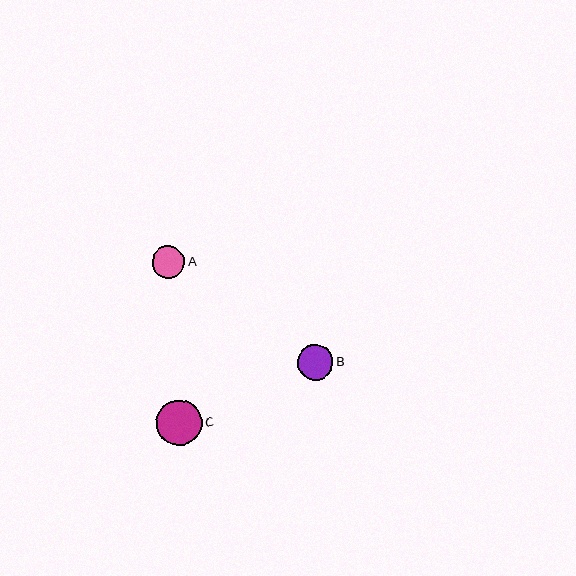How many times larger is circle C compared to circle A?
Circle C is approximately 1.4 times the size of circle A.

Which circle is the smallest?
Circle A is the smallest with a size of approximately 32 pixels.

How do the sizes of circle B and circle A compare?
Circle B and circle A are approximately the same size.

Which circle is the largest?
Circle C is the largest with a size of approximately 45 pixels.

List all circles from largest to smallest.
From largest to smallest: C, B, A.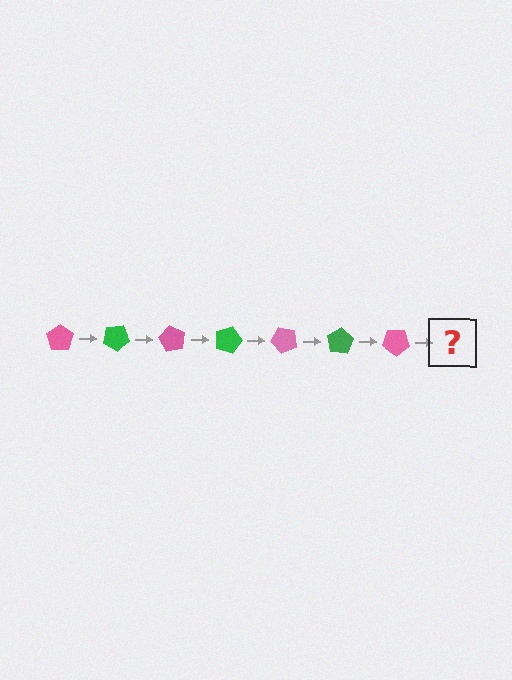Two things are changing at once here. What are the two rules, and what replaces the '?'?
The two rules are that it rotates 30 degrees each step and the color cycles through pink and green. The '?' should be a green pentagon, rotated 210 degrees from the start.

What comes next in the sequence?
The next element should be a green pentagon, rotated 210 degrees from the start.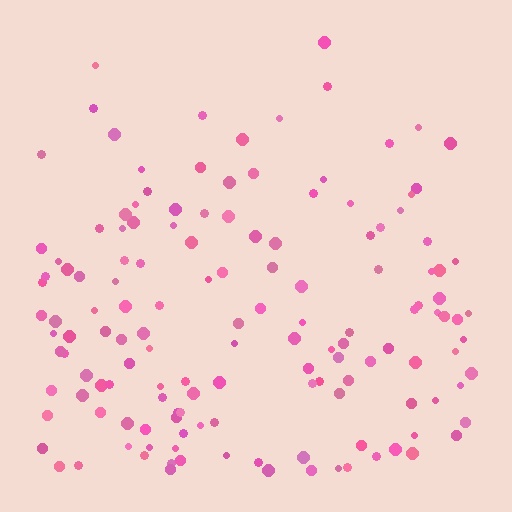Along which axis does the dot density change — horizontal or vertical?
Vertical.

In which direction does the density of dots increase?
From top to bottom, with the bottom side densest.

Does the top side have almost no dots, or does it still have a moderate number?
Still a moderate number, just noticeably fewer than the bottom.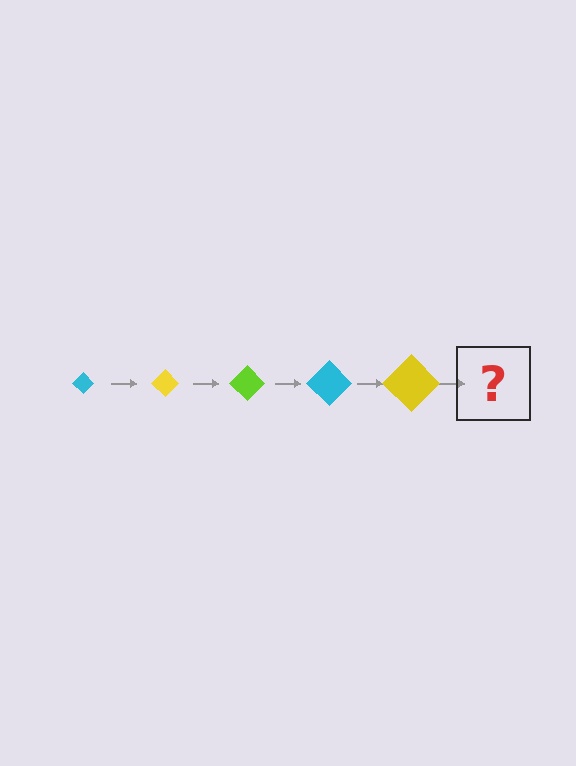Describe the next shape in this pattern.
It should be a lime diamond, larger than the previous one.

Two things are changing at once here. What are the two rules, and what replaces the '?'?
The two rules are that the diamond grows larger each step and the color cycles through cyan, yellow, and lime. The '?' should be a lime diamond, larger than the previous one.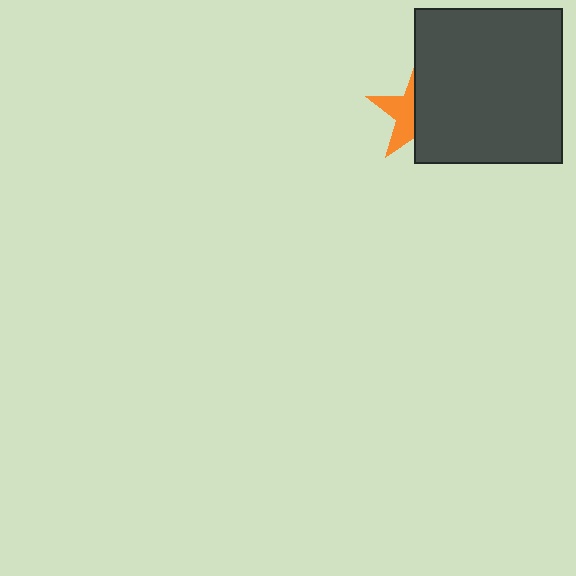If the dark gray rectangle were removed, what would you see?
You would see the complete orange star.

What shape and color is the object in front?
The object in front is a dark gray rectangle.